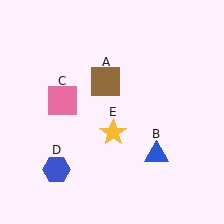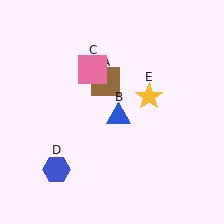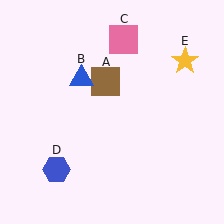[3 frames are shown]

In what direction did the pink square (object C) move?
The pink square (object C) moved up and to the right.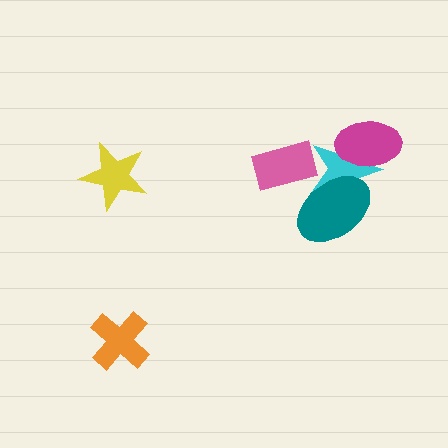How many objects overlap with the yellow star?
0 objects overlap with the yellow star.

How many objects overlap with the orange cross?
0 objects overlap with the orange cross.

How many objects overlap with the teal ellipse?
1 object overlaps with the teal ellipse.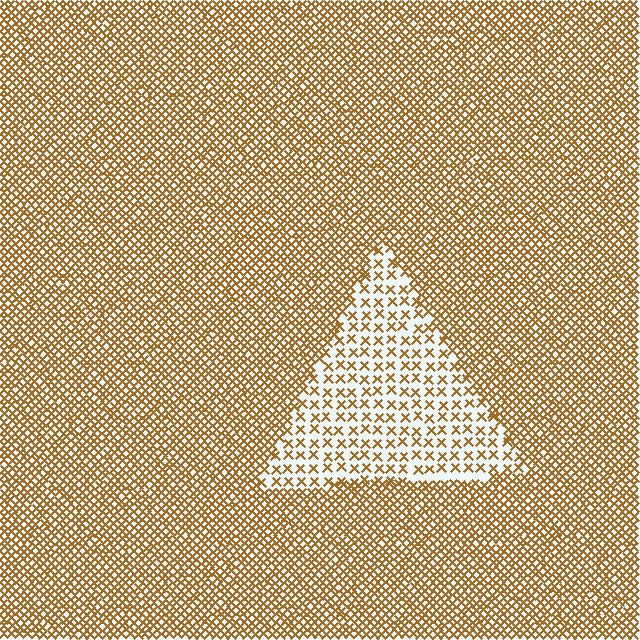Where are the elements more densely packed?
The elements are more densely packed outside the triangle boundary.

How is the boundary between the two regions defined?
The boundary is defined by a change in element density (approximately 2.7x ratio). All elements are the same color, size, and shape.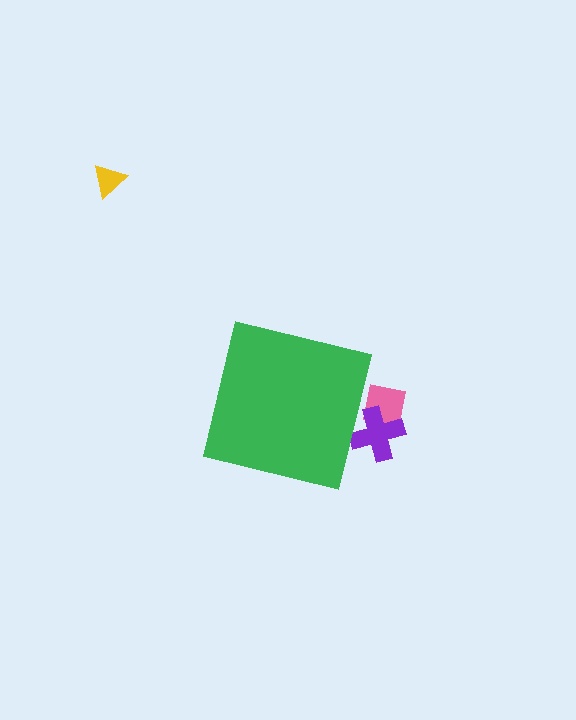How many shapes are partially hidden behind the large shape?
2 shapes are partially hidden.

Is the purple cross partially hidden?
Yes, the purple cross is partially hidden behind the green square.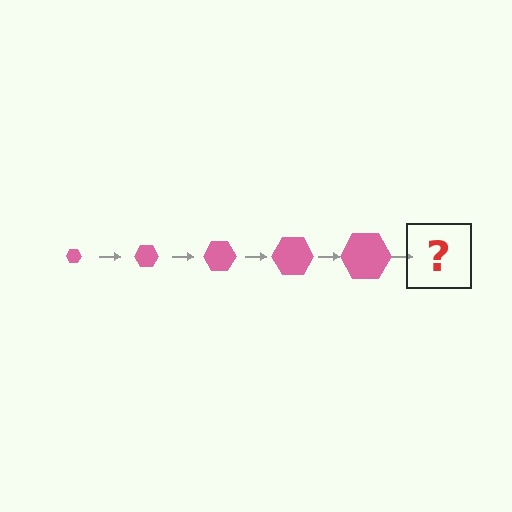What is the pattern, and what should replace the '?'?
The pattern is that the hexagon gets progressively larger each step. The '?' should be a pink hexagon, larger than the previous one.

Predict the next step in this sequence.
The next step is a pink hexagon, larger than the previous one.